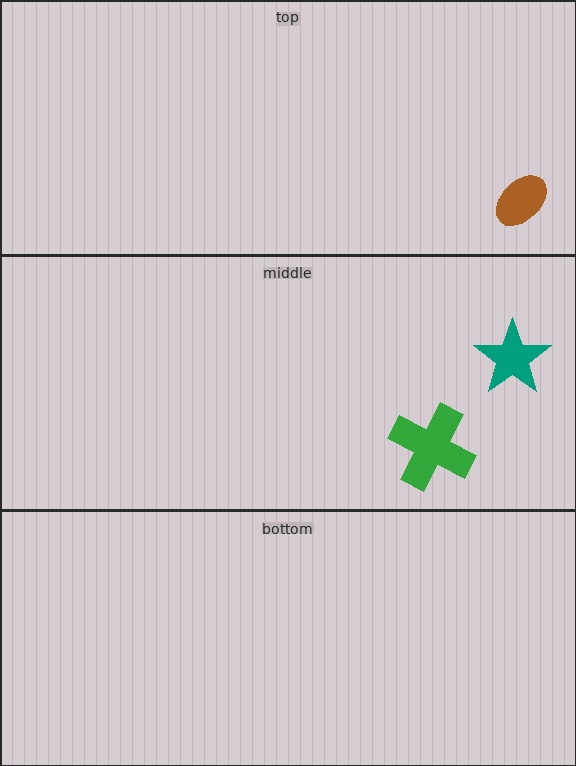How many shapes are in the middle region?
2.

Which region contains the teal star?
The middle region.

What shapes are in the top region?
The brown ellipse.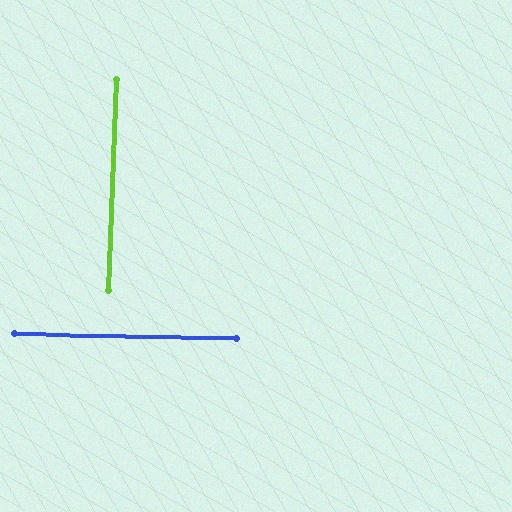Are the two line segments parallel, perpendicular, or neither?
Perpendicular — they meet at approximately 89°.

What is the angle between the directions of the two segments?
Approximately 89 degrees.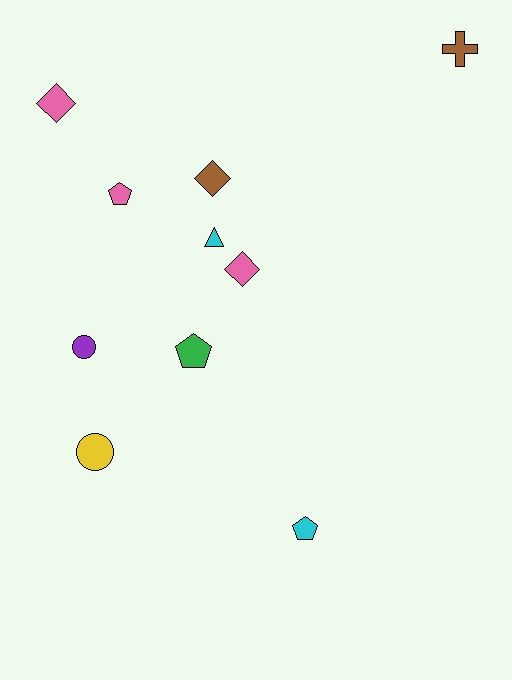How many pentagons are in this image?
There are 3 pentagons.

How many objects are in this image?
There are 10 objects.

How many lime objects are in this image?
There are no lime objects.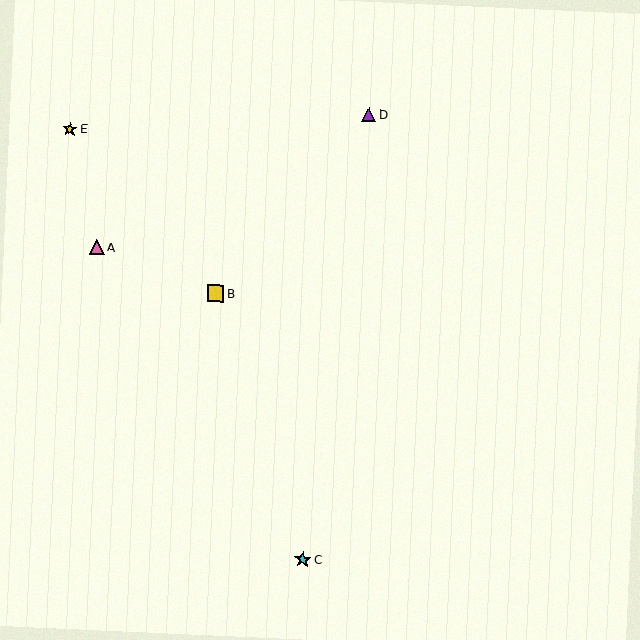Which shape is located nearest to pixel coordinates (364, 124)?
The purple triangle (labeled D) at (369, 114) is nearest to that location.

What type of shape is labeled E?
Shape E is a yellow star.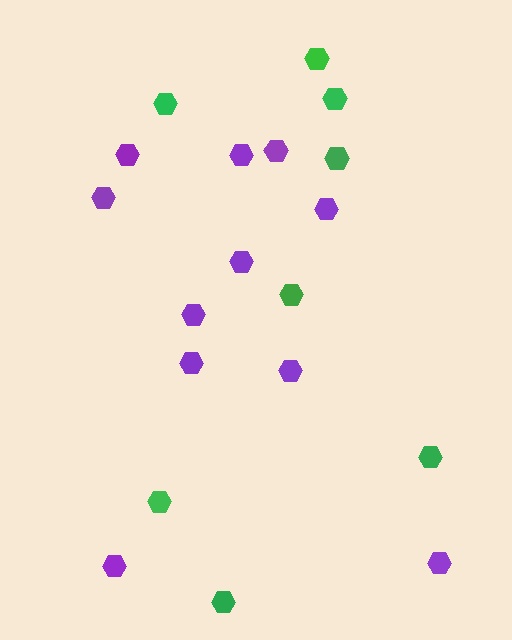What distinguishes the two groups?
There are 2 groups: one group of purple hexagons (11) and one group of green hexagons (8).